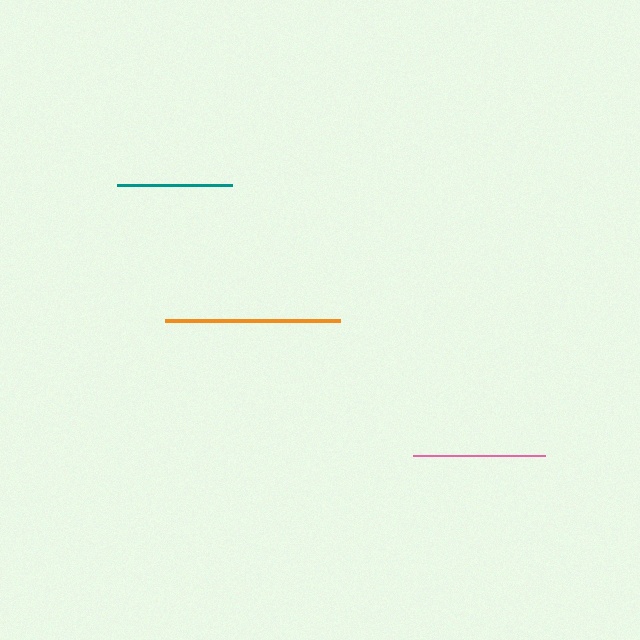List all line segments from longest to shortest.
From longest to shortest: orange, pink, teal.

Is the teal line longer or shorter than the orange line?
The orange line is longer than the teal line.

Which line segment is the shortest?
The teal line is the shortest at approximately 115 pixels.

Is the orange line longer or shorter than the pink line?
The orange line is longer than the pink line.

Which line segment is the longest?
The orange line is the longest at approximately 175 pixels.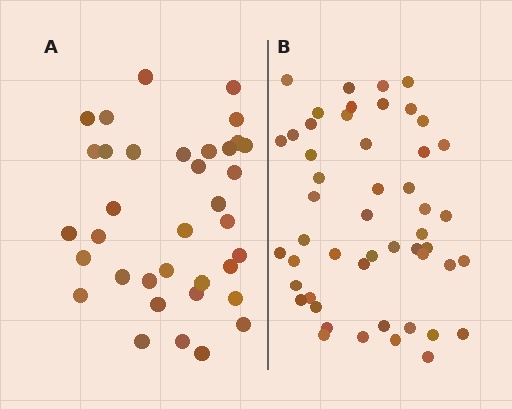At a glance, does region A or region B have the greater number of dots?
Region B (the right region) has more dots.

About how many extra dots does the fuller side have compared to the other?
Region B has approximately 15 more dots than region A.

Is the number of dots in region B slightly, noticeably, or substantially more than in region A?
Region B has noticeably more, but not dramatically so. The ratio is roughly 1.4 to 1.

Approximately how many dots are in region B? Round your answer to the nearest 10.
About 50 dots.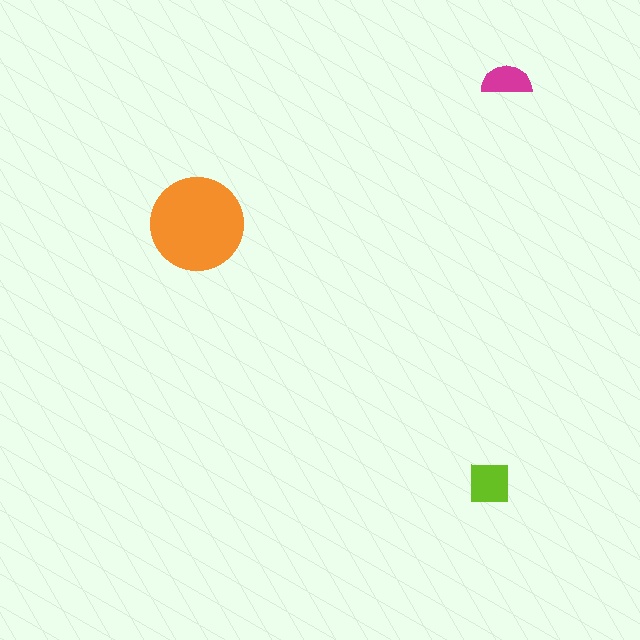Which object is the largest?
The orange circle.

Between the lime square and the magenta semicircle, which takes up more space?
The lime square.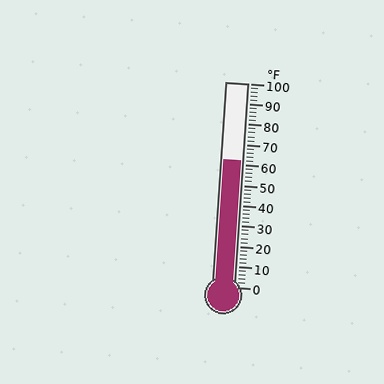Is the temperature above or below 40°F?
The temperature is above 40°F.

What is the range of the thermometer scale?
The thermometer scale ranges from 0°F to 100°F.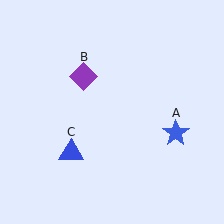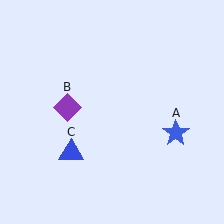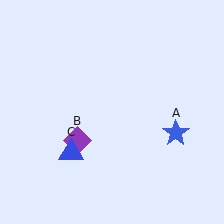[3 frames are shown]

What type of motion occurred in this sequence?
The purple diamond (object B) rotated counterclockwise around the center of the scene.